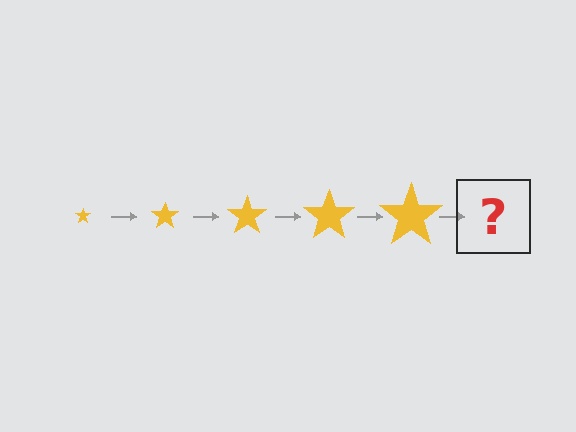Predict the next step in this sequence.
The next step is a yellow star, larger than the previous one.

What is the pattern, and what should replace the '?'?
The pattern is that the star gets progressively larger each step. The '?' should be a yellow star, larger than the previous one.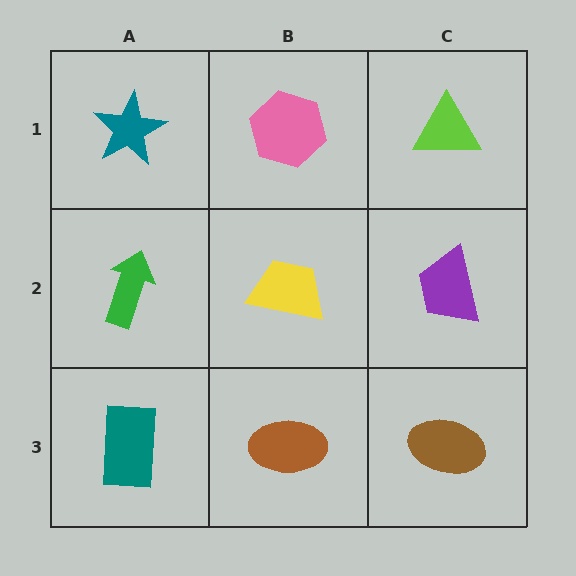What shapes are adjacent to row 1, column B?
A yellow trapezoid (row 2, column B), a teal star (row 1, column A), a lime triangle (row 1, column C).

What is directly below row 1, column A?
A green arrow.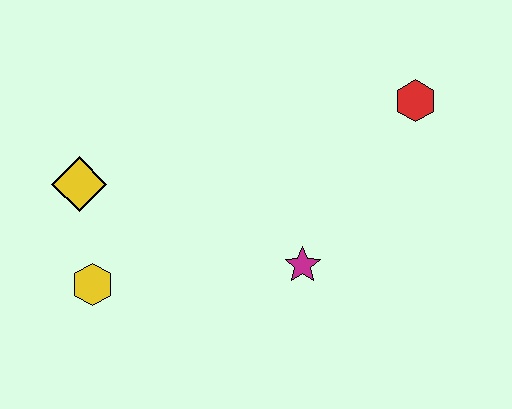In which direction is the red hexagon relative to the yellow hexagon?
The red hexagon is to the right of the yellow hexagon.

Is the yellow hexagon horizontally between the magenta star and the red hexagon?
No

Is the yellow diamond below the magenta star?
No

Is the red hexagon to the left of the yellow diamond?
No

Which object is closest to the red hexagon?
The magenta star is closest to the red hexagon.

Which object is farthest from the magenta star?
The yellow diamond is farthest from the magenta star.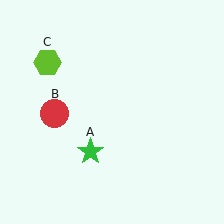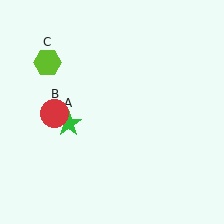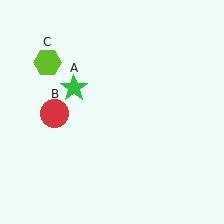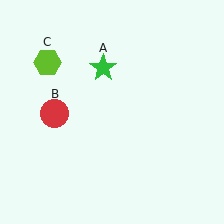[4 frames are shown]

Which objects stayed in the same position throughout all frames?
Red circle (object B) and lime hexagon (object C) remained stationary.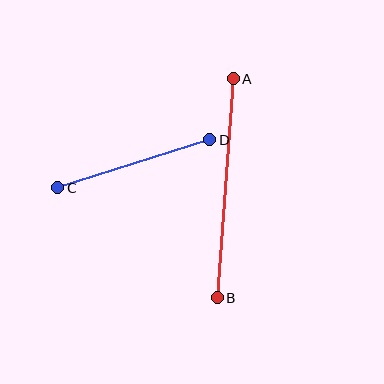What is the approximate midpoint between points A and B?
The midpoint is at approximately (225, 188) pixels.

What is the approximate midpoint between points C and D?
The midpoint is at approximately (134, 164) pixels.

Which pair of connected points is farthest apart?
Points A and B are farthest apart.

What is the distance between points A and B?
The distance is approximately 219 pixels.